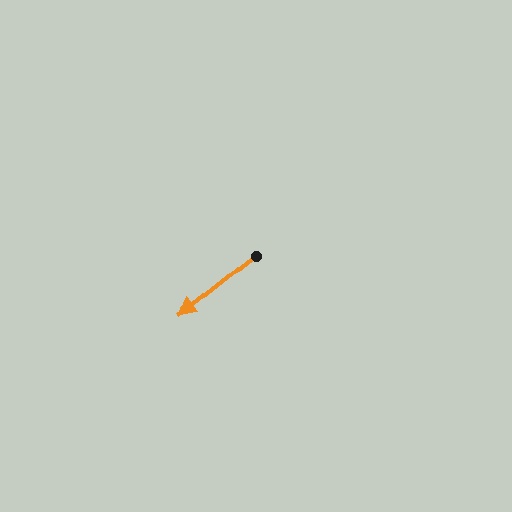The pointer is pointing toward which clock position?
Roughly 8 o'clock.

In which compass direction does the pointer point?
Southwest.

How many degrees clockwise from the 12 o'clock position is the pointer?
Approximately 231 degrees.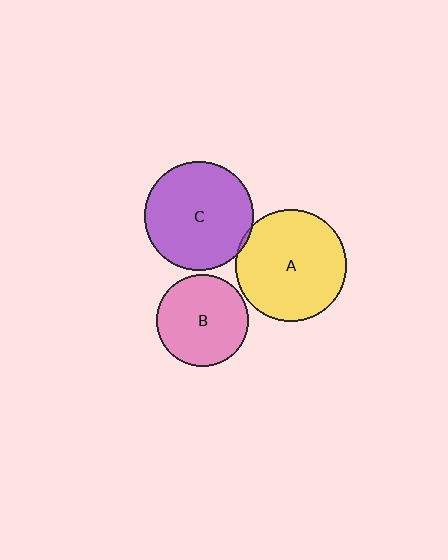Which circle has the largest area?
Circle A (yellow).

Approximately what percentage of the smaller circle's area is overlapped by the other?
Approximately 5%.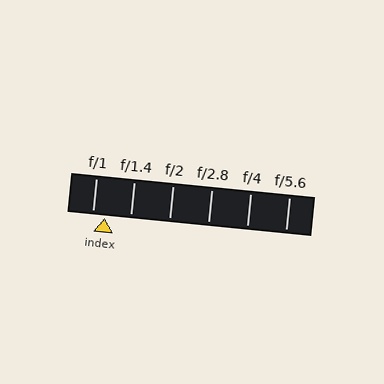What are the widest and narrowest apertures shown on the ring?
The widest aperture shown is f/1 and the narrowest is f/5.6.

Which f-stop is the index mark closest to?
The index mark is closest to f/1.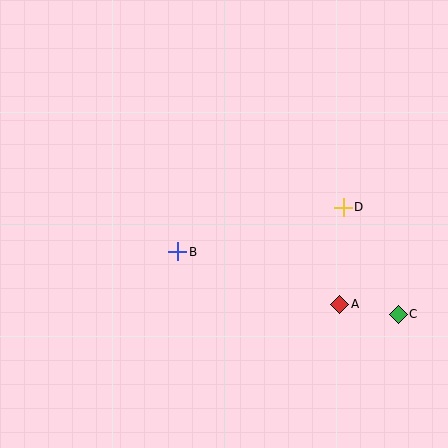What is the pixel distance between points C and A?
The distance between C and A is 60 pixels.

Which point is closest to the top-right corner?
Point D is closest to the top-right corner.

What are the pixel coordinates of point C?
Point C is at (398, 314).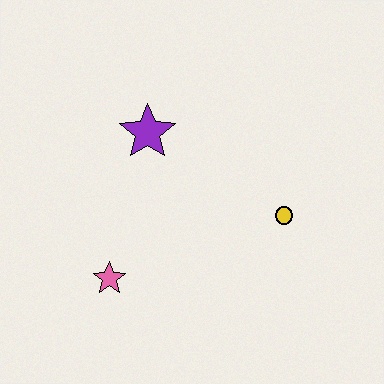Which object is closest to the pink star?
The purple star is closest to the pink star.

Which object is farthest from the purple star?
The yellow circle is farthest from the purple star.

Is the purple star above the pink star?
Yes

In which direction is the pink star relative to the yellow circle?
The pink star is to the left of the yellow circle.